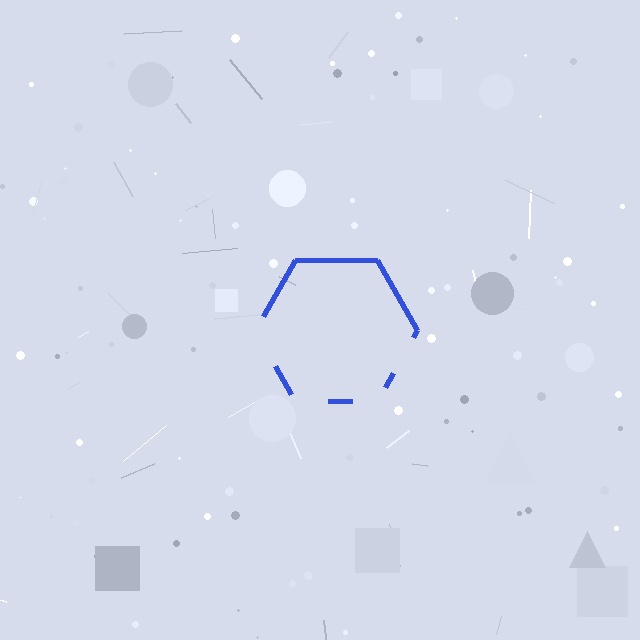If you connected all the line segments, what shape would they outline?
They would outline a hexagon.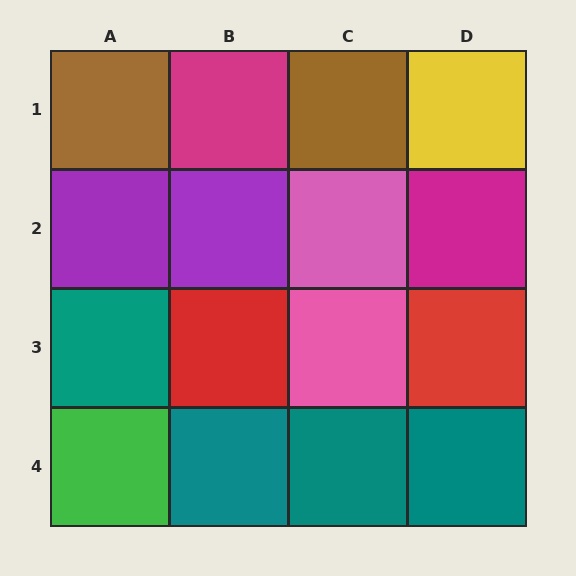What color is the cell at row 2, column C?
Pink.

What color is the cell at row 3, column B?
Red.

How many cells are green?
1 cell is green.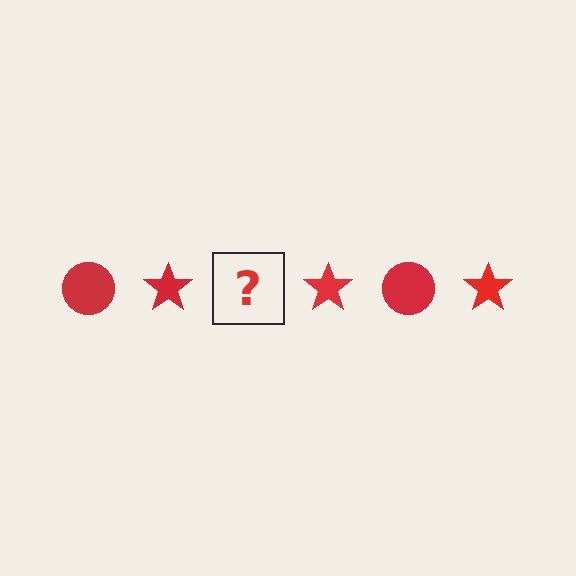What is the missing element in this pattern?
The missing element is a red circle.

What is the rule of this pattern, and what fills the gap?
The rule is that the pattern cycles through circle, star shapes in red. The gap should be filled with a red circle.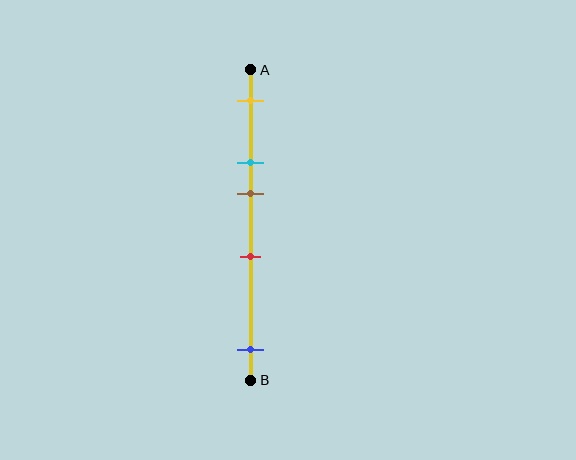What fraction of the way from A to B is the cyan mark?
The cyan mark is approximately 30% (0.3) of the way from A to B.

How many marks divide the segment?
There are 5 marks dividing the segment.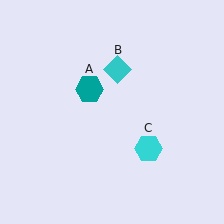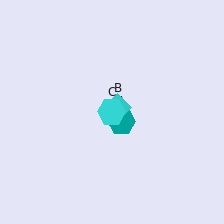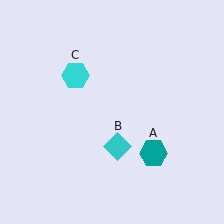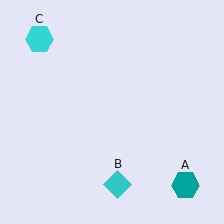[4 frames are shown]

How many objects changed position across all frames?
3 objects changed position: teal hexagon (object A), cyan diamond (object B), cyan hexagon (object C).